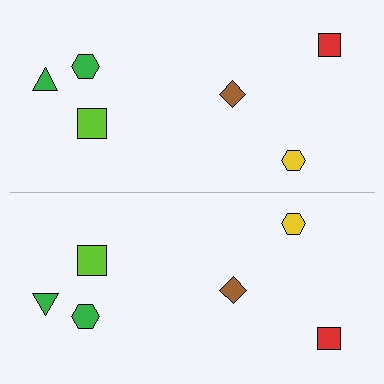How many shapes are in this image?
There are 12 shapes in this image.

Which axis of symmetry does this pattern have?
The pattern has a horizontal axis of symmetry running through the center of the image.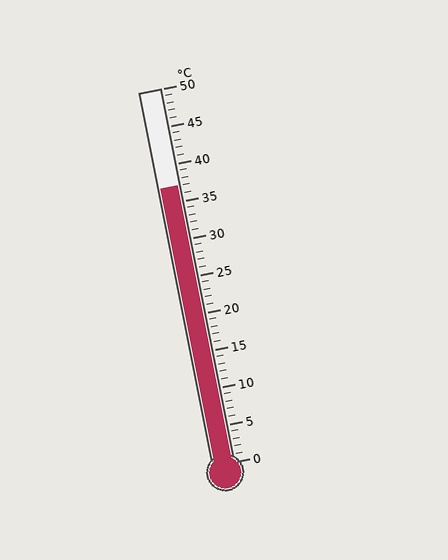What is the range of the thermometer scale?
The thermometer scale ranges from 0°C to 50°C.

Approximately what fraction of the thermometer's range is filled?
The thermometer is filled to approximately 75% of its range.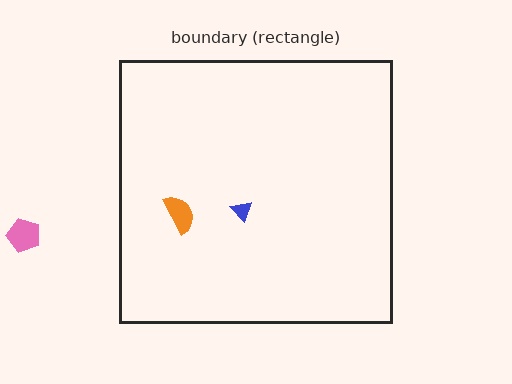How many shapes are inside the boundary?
2 inside, 1 outside.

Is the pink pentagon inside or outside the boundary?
Outside.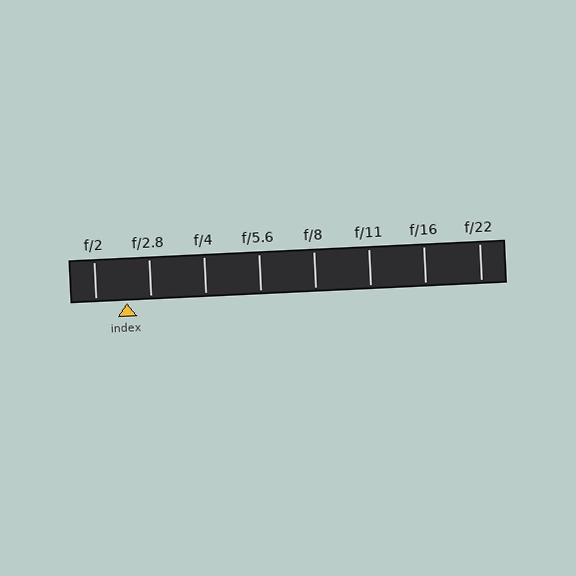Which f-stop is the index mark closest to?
The index mark is closest to f/2.8.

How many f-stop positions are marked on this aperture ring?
There are 8 f-stop positions marked.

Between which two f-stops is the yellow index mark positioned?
The index mark is between f/2 and f/2.8.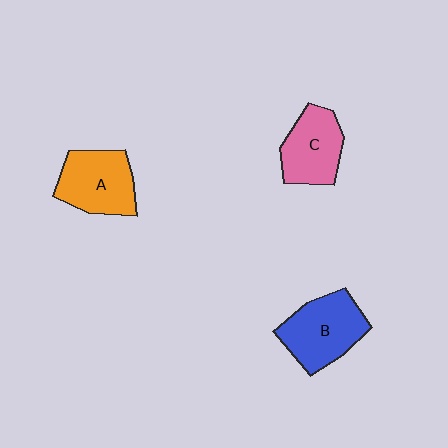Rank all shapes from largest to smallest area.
From largest to smallest: B (blue), A (orange), C (pink).